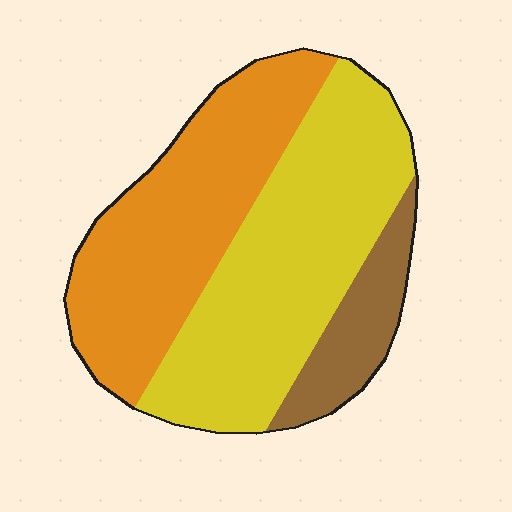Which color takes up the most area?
Yellow, at roughly 45%.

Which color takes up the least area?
Brown, at roughly 15%.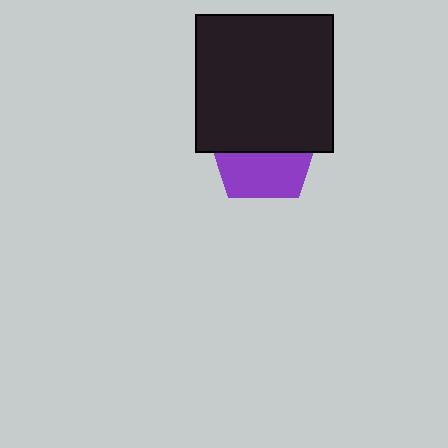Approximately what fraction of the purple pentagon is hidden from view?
Roughly 56% of the purple pentagon is hidden behind the black square.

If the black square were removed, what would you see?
You would see the complete purple pentagon.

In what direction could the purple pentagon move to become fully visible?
The purple pentagon could move down. That would shift it out from behind the black square entirely.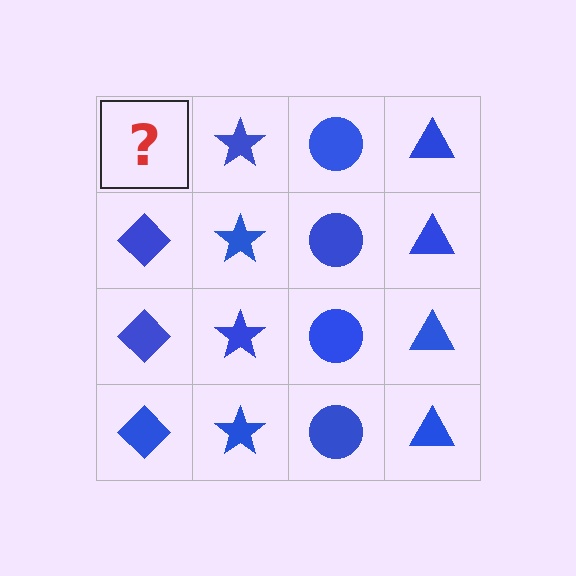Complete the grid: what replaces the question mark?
The question mark should be replaced with a blue diamond.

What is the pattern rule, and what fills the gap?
The rule is that each column has a consistent shape. The gap should be filled with a blue diamond.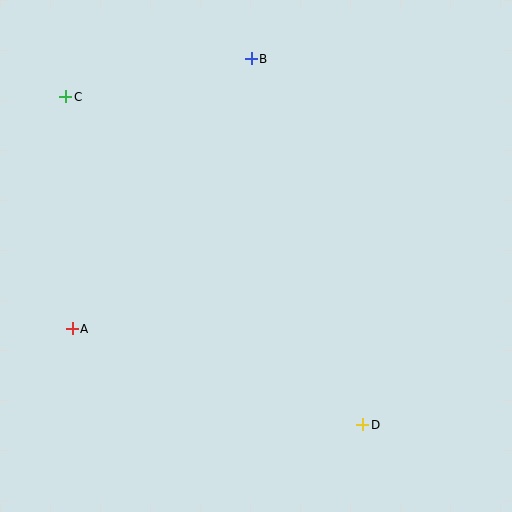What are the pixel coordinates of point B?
Point B is at (251, 59).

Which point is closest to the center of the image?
Point B at (251, 59) is closest to the center.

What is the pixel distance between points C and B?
The distance between C and B is 189 pixels.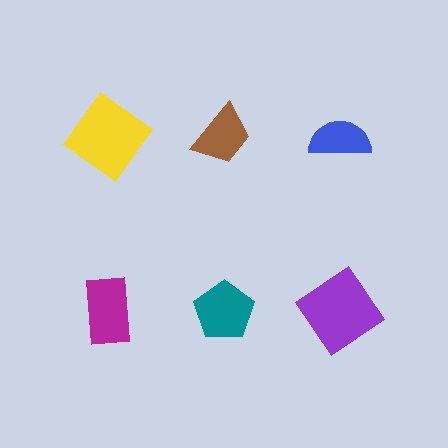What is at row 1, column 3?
A blue semicircle.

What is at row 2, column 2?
A teal pentagon.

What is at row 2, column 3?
A purple diamond.